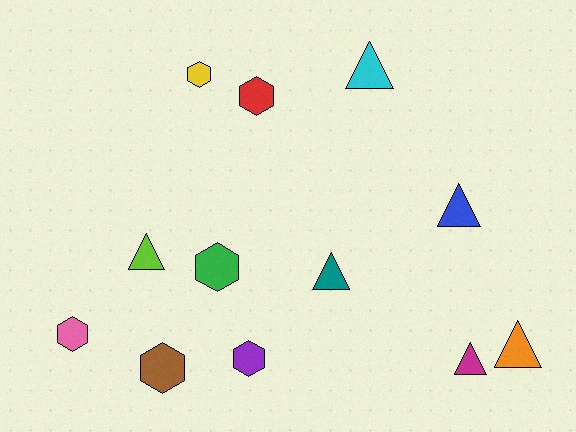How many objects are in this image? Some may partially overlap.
There are 12 objects.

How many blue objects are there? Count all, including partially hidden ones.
There is 1 blue object.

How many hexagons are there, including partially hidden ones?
There are 6 hexagons.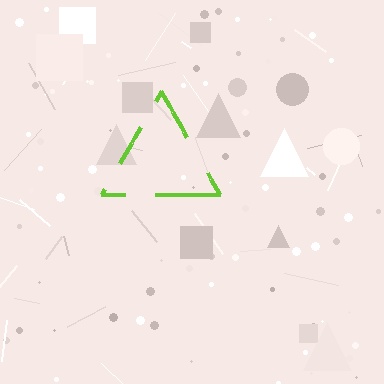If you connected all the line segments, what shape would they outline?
They would outline a triangle.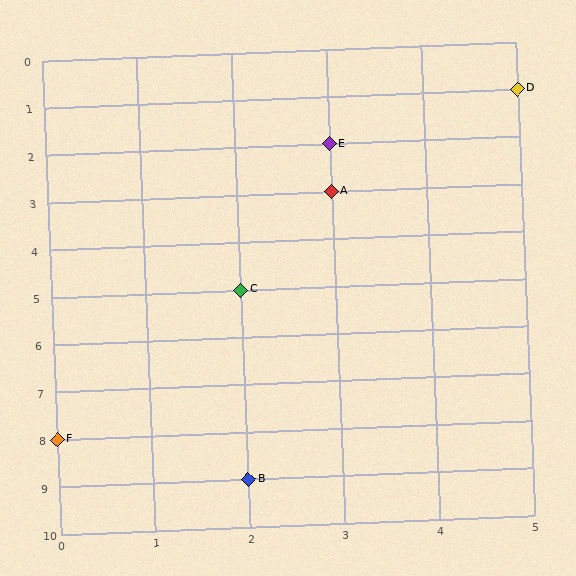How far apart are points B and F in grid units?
Points B and F are 2 columns and 1 row apart (about 2.2 grid units diagonally).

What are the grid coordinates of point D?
Point D is at grid coordinates (5, 1).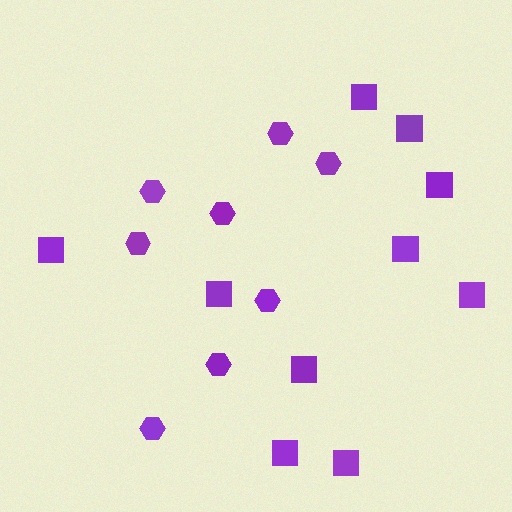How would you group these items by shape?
There are 2 groups: one group of hexagons (8) and one group of squares (10).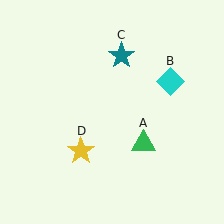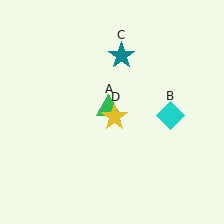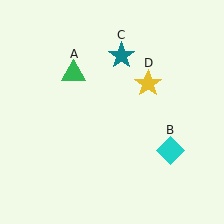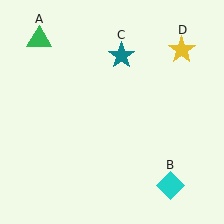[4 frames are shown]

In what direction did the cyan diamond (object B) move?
The cyan diamond (object B) moved down.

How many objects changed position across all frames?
3 objects changed position: green triangle (object A), cyan diamond (object B), yellow star (object D).